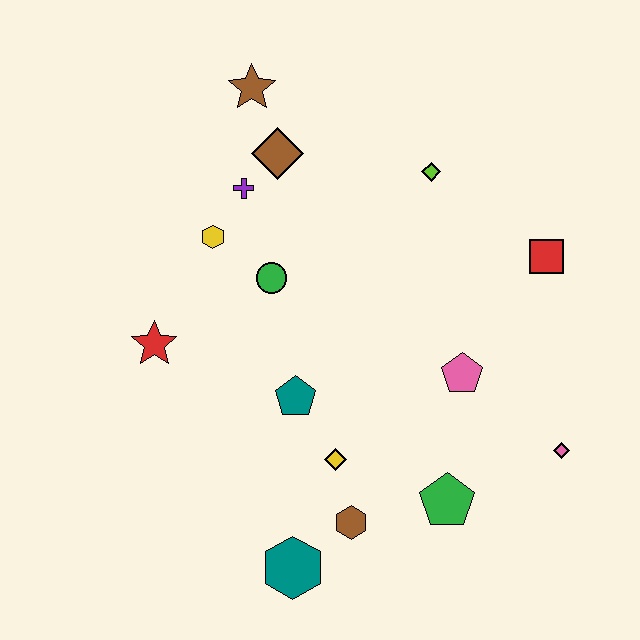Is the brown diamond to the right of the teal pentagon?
No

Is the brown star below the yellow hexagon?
No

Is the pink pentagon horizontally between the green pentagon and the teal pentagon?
No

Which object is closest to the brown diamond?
The purple cross is closest to the brown diamond.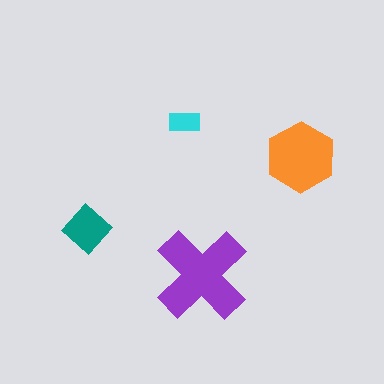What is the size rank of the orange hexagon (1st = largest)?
2nd.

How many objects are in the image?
There are 4 objects in the image.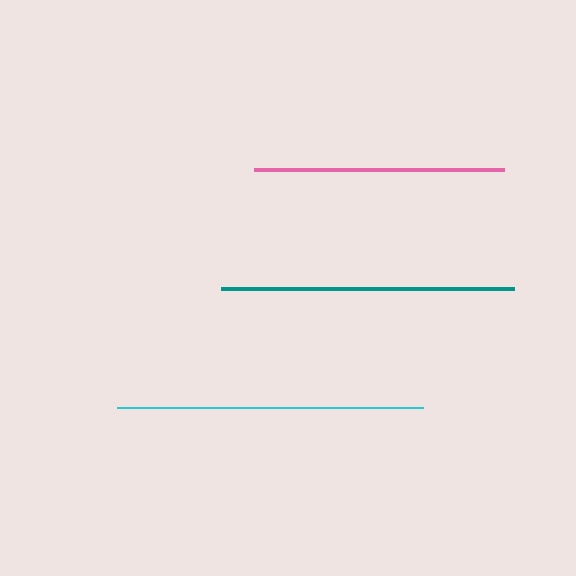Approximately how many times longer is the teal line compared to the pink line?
The teal line is approximately 1.2 times the length of the pink line.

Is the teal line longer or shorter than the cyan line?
The cyan line is longer than the teal line.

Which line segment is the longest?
The cyan line is the longest at approximately 305 pixels.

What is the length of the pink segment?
The pink segment is approximately 250 pixels long.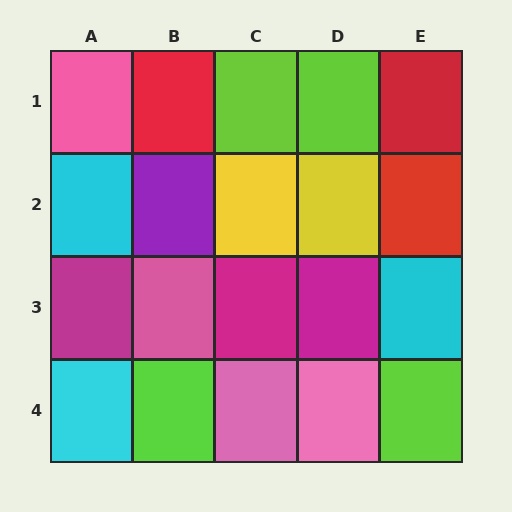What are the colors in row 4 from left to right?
Cyan, lime, pink, pink, lime.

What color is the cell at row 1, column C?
Lime.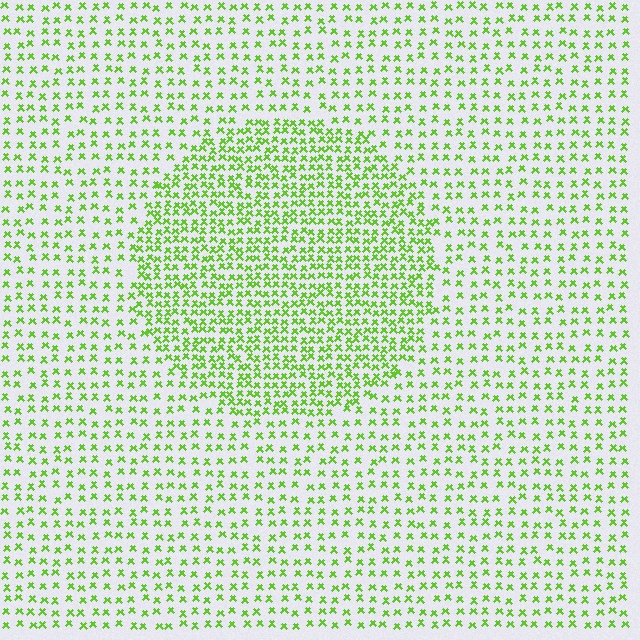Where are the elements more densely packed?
The elements are more densely packed inside the circle boundary.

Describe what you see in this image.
The image contains small lime elements arranged at two different densities. A circle-shaped region is visible where the elements are more densely packed than the surrounding area.